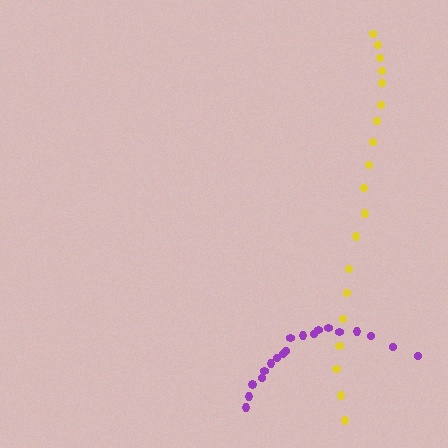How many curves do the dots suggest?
There are 2 distinct paths.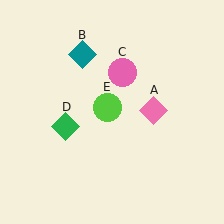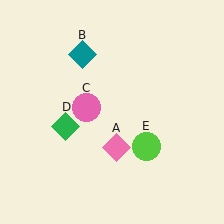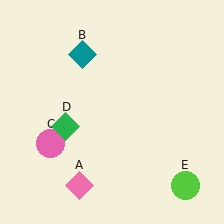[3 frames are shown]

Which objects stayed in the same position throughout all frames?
Teal diamond (object B) and green diamond (object D) remained stationary.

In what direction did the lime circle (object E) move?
The lime circle (object E) moved down and to the right.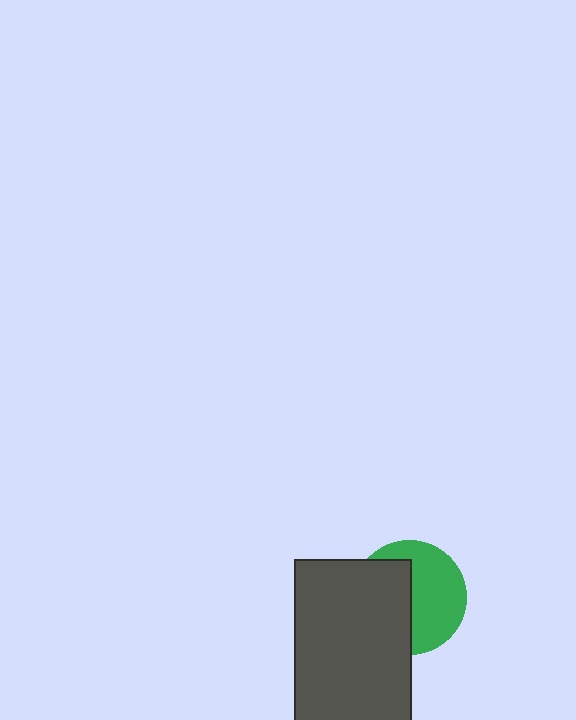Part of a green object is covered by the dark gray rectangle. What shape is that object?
It is a circle.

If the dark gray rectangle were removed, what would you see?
You would see the complete green circle.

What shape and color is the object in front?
The object in front is a dark gray rectangle.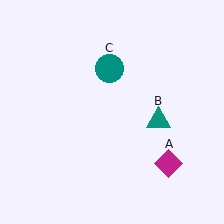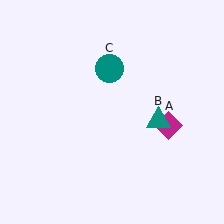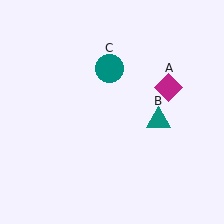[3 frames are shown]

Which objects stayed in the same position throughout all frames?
Teal triangle (object B) and teal circle (object C) remained stationary.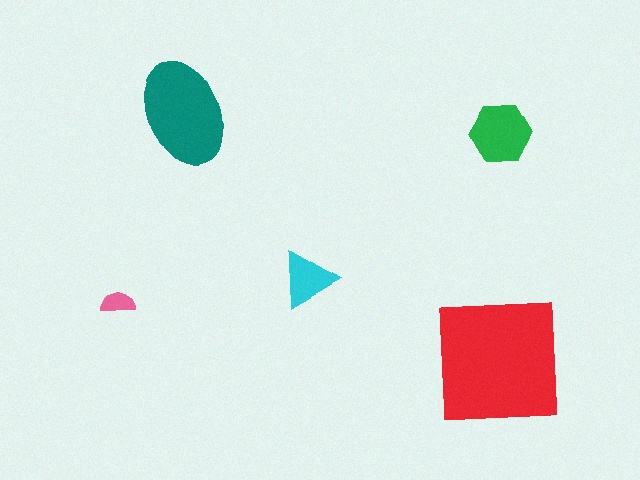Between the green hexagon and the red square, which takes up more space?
The red square.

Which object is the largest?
The red square.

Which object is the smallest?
The pink semicircle.